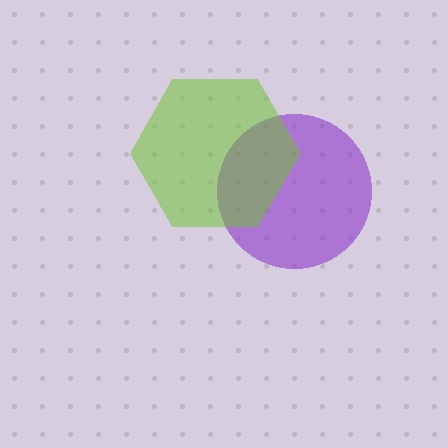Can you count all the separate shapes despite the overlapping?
Yes, there are 2 separate shapes.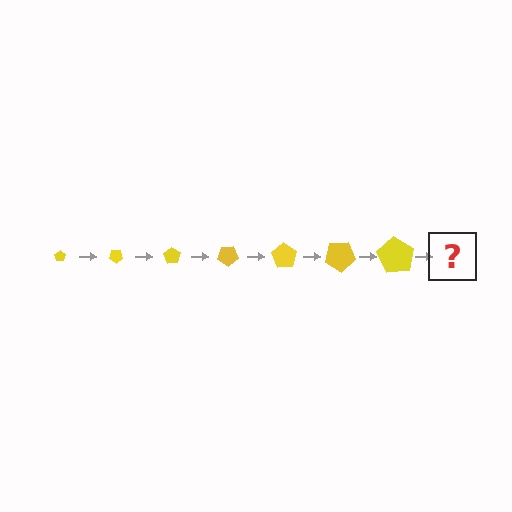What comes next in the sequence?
The next element should be a pentagon, larger than the previous one and rotated 245 degrees from the start.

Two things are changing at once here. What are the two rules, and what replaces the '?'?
The two rules are that the pentagon grows larger each step and it rotates 35 degrees each step. The '?' should be a pentagon, larger than the previous one and rotated 245 degrees from the start.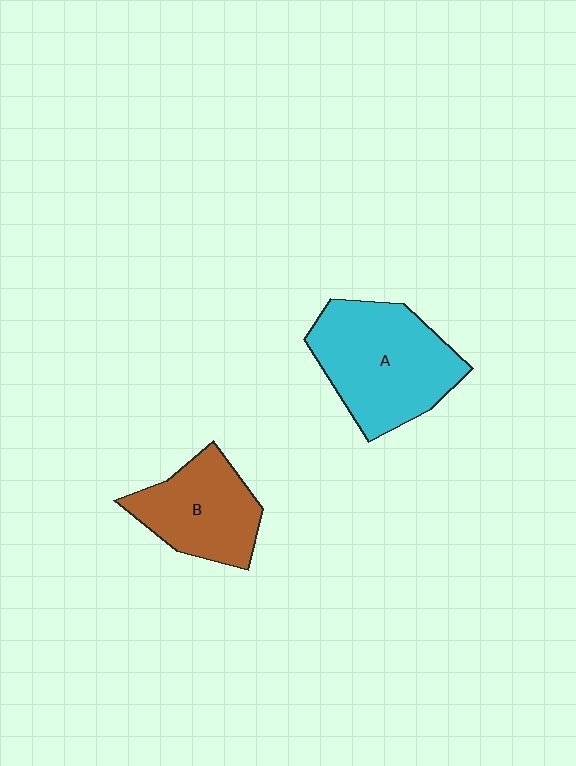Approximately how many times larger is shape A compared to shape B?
Approximately 1.4 times.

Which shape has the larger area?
Shape A (cyan).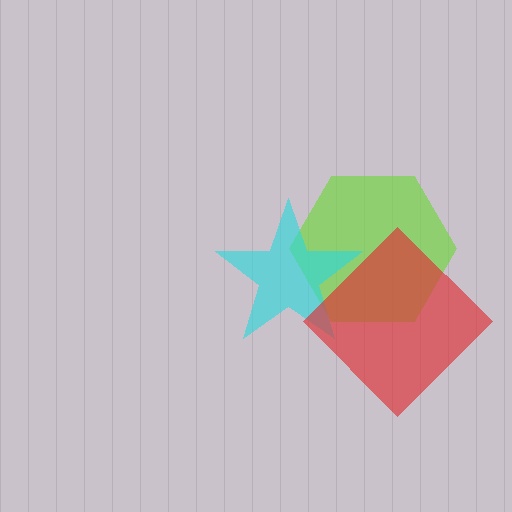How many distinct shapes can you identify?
There are 3 distinct shapes: a lime hexagon, a cyan star, a red diamond.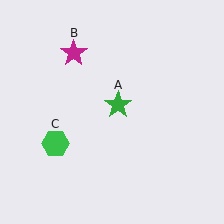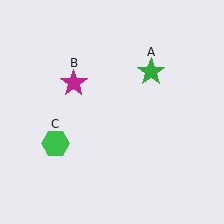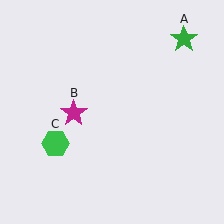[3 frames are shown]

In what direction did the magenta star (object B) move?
The magenta star (object B) moved down.